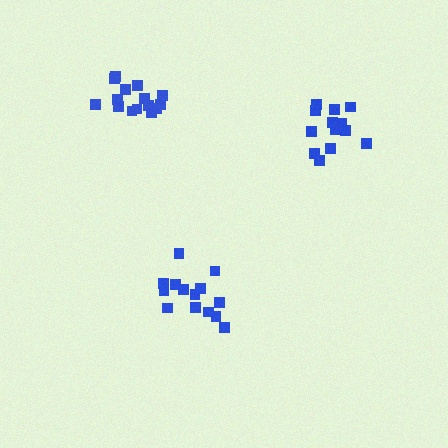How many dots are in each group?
Group 1: 14 dots, Group 2: 15 dots, Group 3: 14 dots (43 total).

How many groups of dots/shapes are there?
There are 3 groups.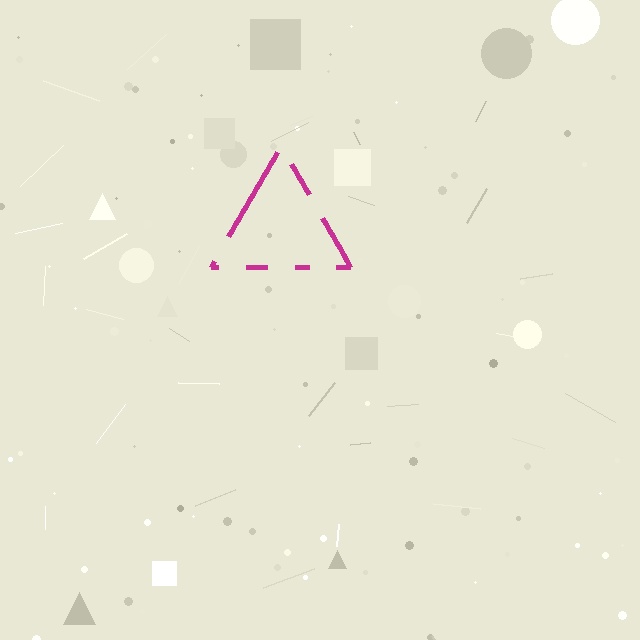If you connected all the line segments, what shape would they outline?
They would outline a triangle.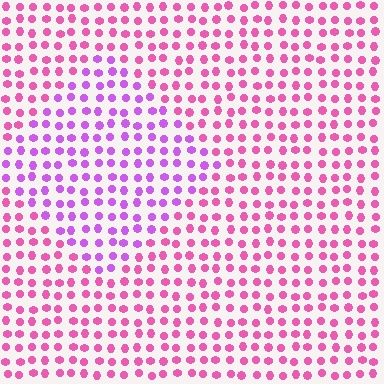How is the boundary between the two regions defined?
The boundary is defined purely by a slight shift in hue (about 37 degrees). Spacing, size, and orientation are identical on both sides.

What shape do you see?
I see a diamond.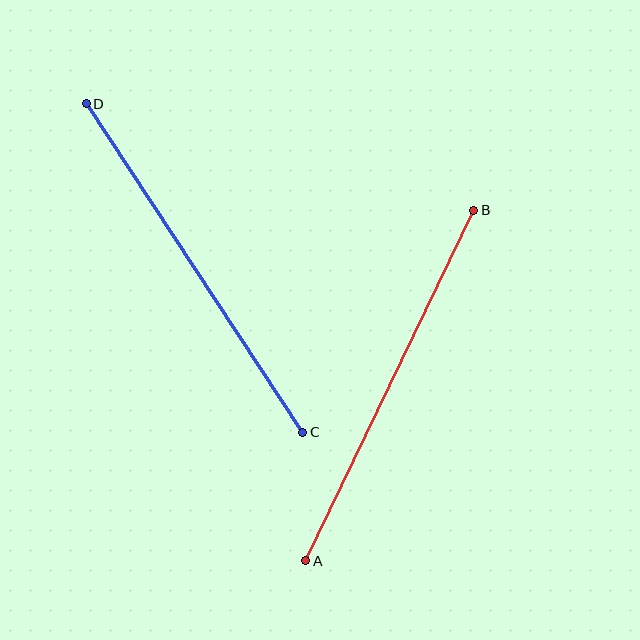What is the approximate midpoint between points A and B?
The midpoint is at approximately (390, 385) pixels.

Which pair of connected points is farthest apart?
Points C and D are farthest apart.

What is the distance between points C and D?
The distance is approximately 394 pixels.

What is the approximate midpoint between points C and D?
The midpoint is at approximately (194, 268) pixels.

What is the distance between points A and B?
The distance is approximately 389 pixels.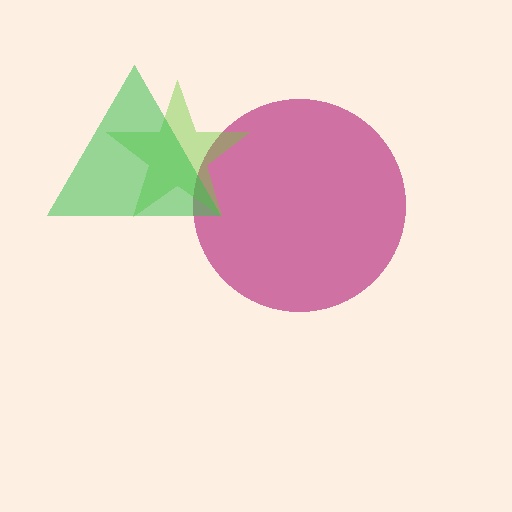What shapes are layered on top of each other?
The layered shapes are: a magenta circle, a lime star, a green triangle.